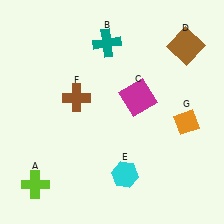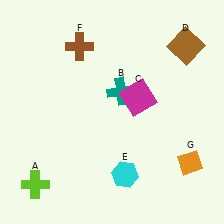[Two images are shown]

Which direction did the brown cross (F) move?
The brown cross (F) moved up.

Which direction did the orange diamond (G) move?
The orange diamond (G) moved down.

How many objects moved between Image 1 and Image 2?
3 objects moved between the two images.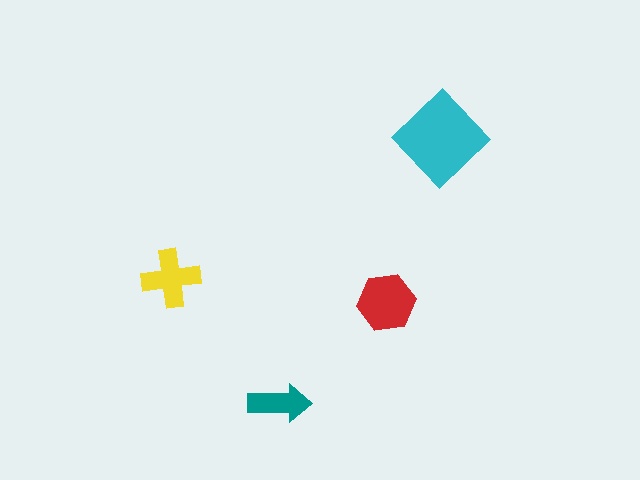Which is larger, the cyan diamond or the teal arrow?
The cyan diamond.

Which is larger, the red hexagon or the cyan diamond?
The cyan diamond.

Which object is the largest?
The cyan diamond.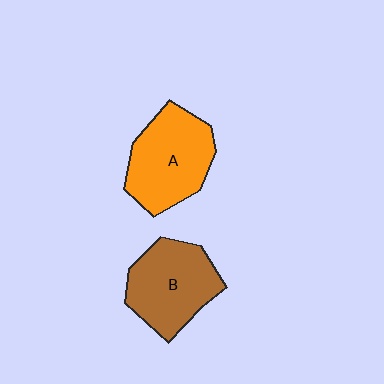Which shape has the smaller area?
Shape B (brown).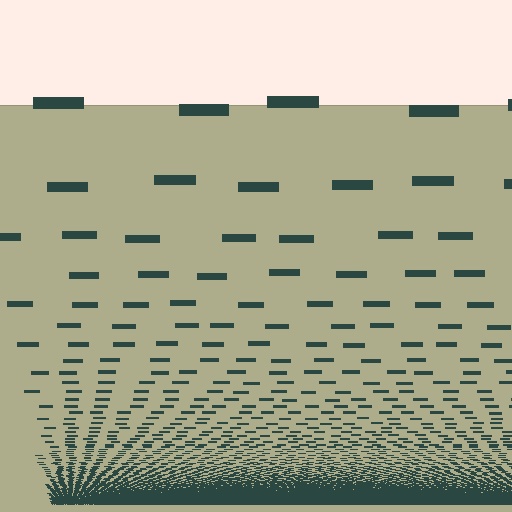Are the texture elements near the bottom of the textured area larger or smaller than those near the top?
Smaller. The gradient is inverted — elements near the bottom are smaller and denser.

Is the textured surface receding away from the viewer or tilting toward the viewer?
The surface appears to tilt toward the viewer. Texture elements get larger and sparser toward the top.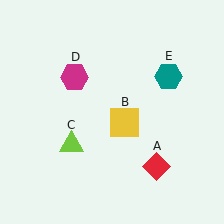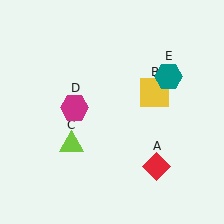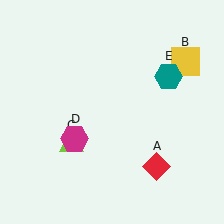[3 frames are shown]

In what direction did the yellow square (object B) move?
The yellow square (object B) moved up and to the right.